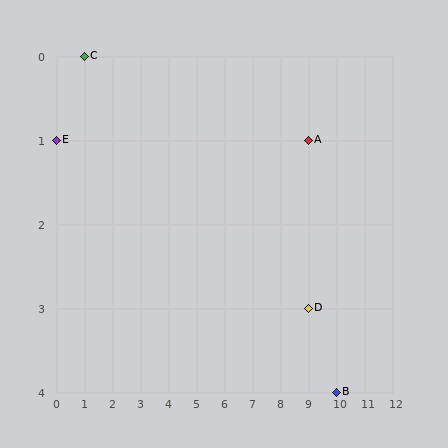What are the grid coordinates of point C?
Point C is at grid coordinates (1, 0).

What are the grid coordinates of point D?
Point D is at grid coordinates (9, 3).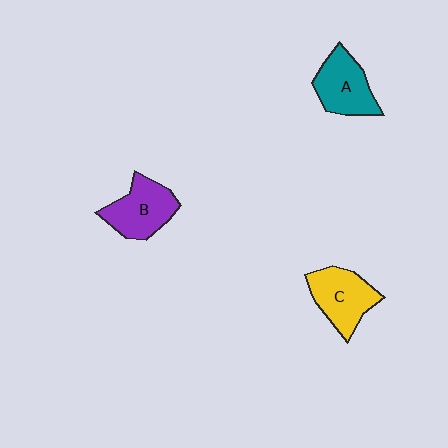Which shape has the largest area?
Shape C (yellow).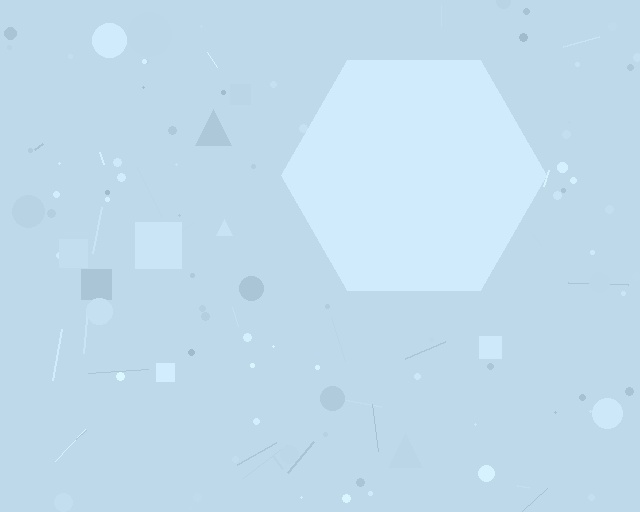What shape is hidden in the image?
A hexagon is hidden in the image.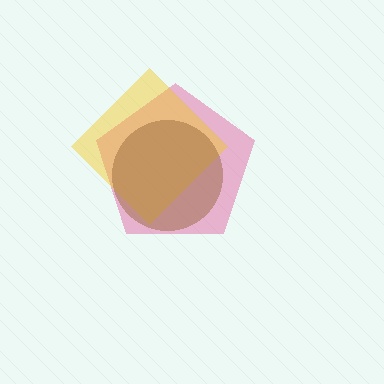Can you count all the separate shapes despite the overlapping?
Yes, there are 3 separate shapes.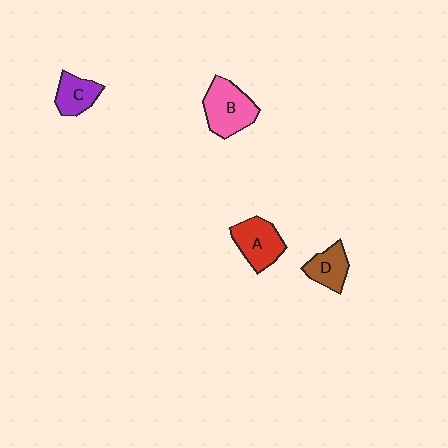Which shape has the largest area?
Shape B (pink).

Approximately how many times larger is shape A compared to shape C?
Approximately 1.4 times.